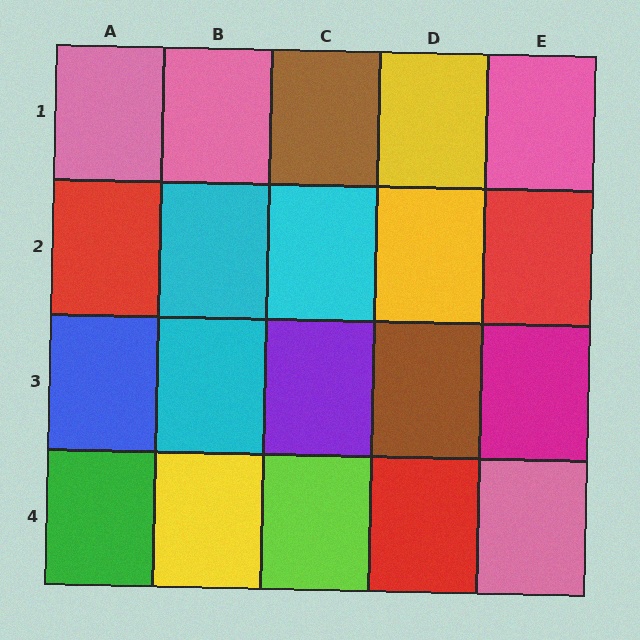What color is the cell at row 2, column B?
Cyan.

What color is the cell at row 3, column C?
Purple.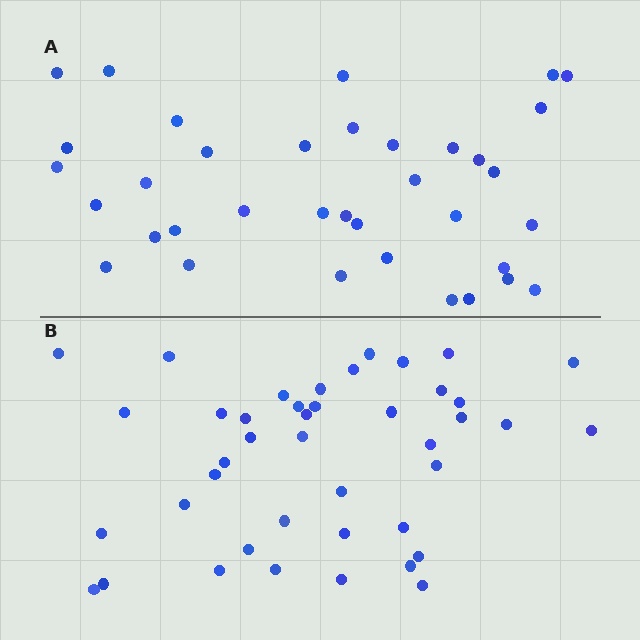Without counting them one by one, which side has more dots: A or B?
Region B (the bottom region) has more dots.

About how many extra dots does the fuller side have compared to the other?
Region B has about 6 more dots than region A.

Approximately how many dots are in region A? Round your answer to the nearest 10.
About 40 dots. (The exact count is 36, which rounds to 40.)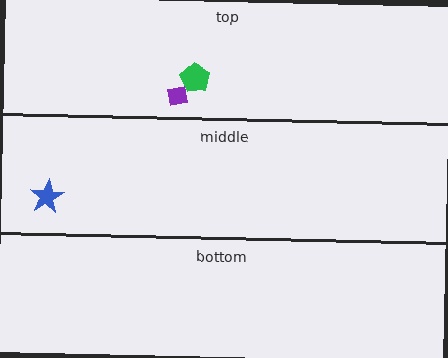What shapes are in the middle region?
The blue star.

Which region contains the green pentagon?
The top region.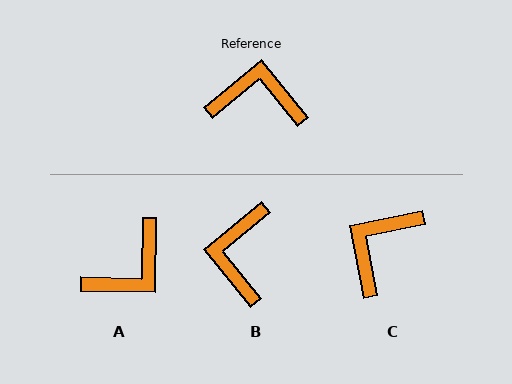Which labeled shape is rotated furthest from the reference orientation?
A, about 131 degrees away.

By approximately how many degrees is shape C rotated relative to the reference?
Approximately 62 degrees counter-clockwise.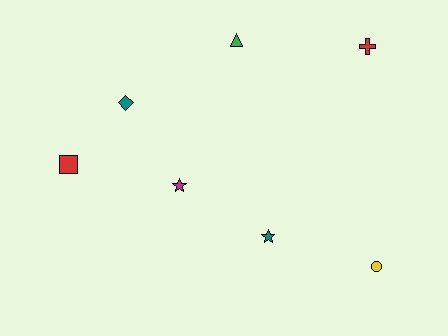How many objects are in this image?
There are 7 objects.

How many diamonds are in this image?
There is 1 diamond.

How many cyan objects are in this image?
There are no cyan objects.